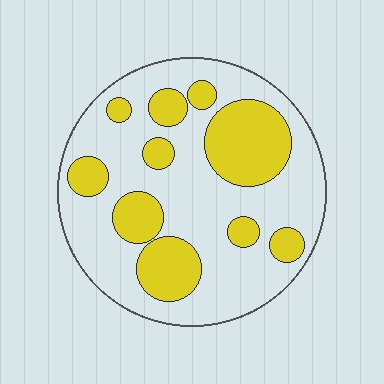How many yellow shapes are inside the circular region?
10.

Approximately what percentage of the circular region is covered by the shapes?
Approximately 30%.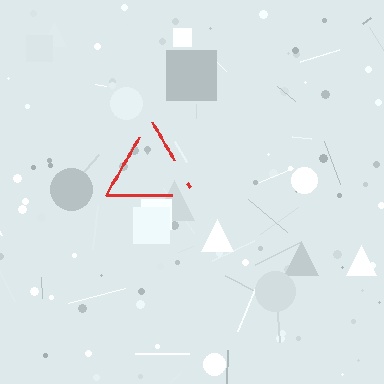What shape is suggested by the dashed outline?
The dashed outline suggests a triangle.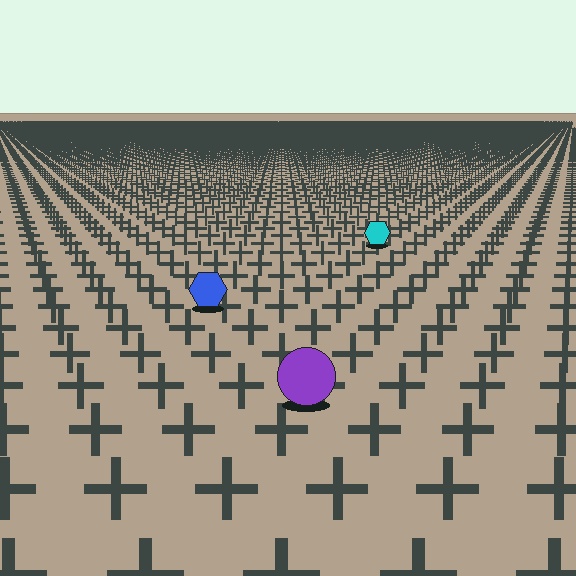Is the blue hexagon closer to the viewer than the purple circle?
No. The purple circle is closer — you can tell from the texture gradient: the ground texture is coarser near it.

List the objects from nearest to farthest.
From nearest to farthest: the purple circle, the blue hexagon, the cyan hexagon.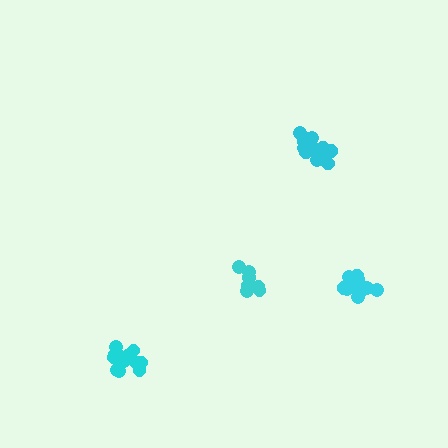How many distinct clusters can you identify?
There are 4 distinct clusters.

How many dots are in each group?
Group 1: 8 dots, Group 2: 11 dots, Group 3: 14 dots, Group 4: 14 dots (47 total).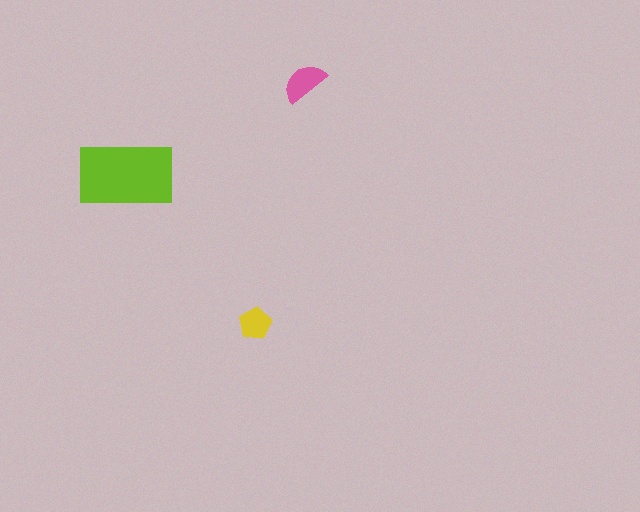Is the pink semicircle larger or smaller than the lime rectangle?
Smaller.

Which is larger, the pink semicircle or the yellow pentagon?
The pink semicircle.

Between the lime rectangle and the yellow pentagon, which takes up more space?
The lime rectangle.